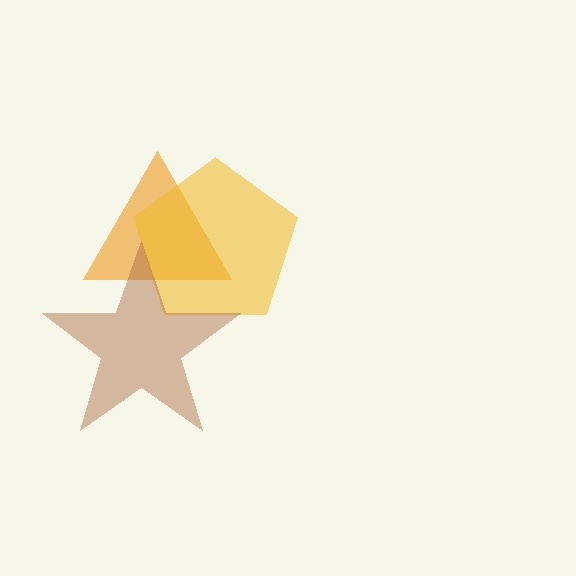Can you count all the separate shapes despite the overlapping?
Yes, there are 3 separate shapes.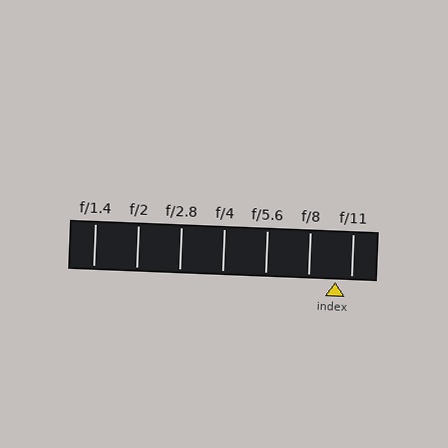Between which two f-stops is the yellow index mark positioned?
The index mark is between f/8 and f/11.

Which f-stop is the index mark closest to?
The index mark is closest to f/11.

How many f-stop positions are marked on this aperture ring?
There are 7 f-stop positions marked.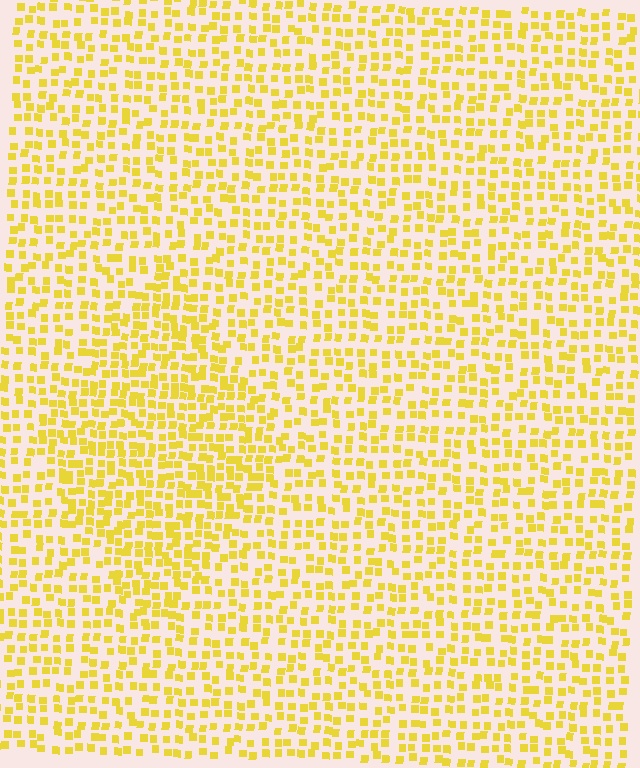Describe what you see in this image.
The image contains small yellow elements arranged at two different densities. A diamond-shaped region is visible where the elements are more densely packed than the surrounding area.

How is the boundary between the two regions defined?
The boundary is defined by a change in element density (approximately 1.5x ratio). All elements are the same color, size, and shape.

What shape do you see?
I see a diamond.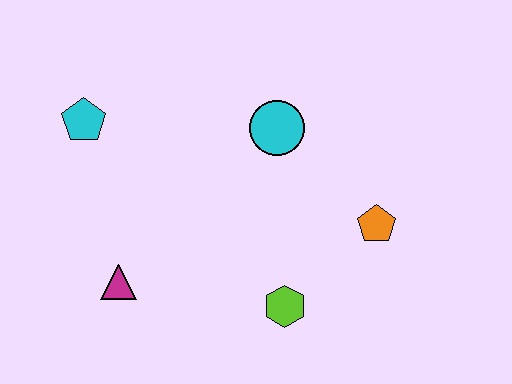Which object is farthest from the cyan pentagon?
The orange pentagon is farthest from the cyan pentagon.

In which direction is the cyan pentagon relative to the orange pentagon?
The cyan pentagon is to the left of the orange pentagon.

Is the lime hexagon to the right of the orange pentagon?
No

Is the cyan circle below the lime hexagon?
No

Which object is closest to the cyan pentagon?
The magenta triangle is closest to the cyan pentagon.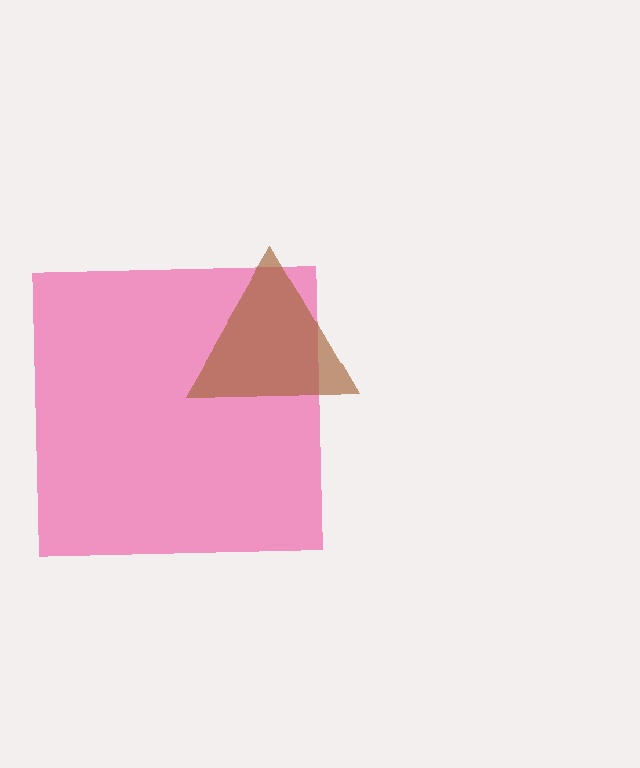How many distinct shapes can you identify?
There are 2 distinct shapes: a pink square, a brown triangle.